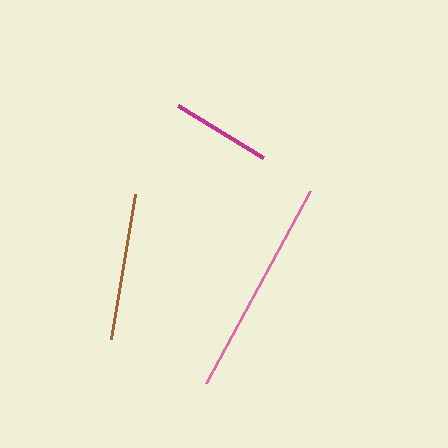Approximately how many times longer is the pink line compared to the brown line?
The pink line is approximately 1.5 times the length of the brown line.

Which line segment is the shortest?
The magenta line is the shortest at approximately 100 pixels.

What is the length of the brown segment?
The brown segment is approximately 147 pixels long.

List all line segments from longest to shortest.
From longest to shortest: pink, brown, magenta.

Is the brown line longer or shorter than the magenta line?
The brown line is longer than the magenta line.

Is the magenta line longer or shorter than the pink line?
The pink line is longer than the magenta line.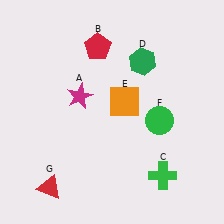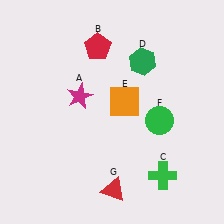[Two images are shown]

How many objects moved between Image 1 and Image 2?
1 object moved between the two images.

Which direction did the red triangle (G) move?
The red triangle (G) moved right.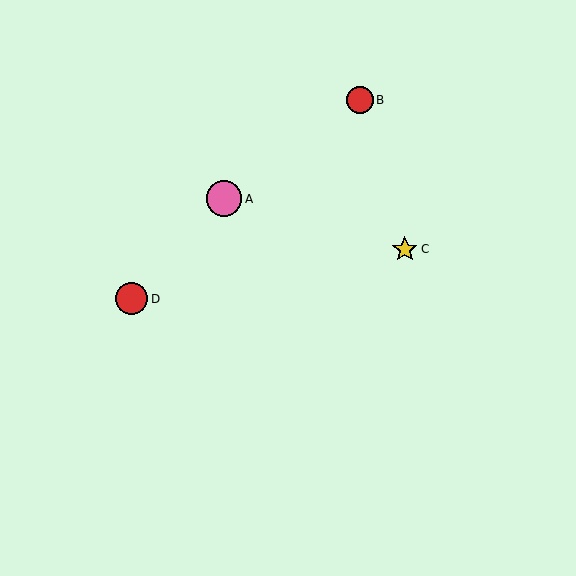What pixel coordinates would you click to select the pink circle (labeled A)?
Click at (224, 199) to select the pink circle A.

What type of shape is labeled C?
Shape C is a yellow star.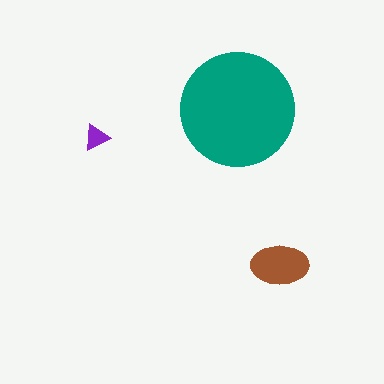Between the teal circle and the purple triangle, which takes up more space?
The teal circle.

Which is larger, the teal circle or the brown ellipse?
The teal circle.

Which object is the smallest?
The purple triangle.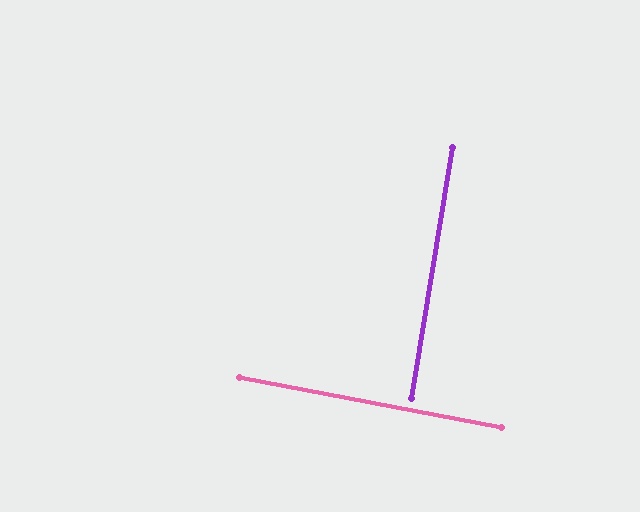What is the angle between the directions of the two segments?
Approximately 88 degrees.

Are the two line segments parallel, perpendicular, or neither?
Perpendicular — they meet at approximately 88°.